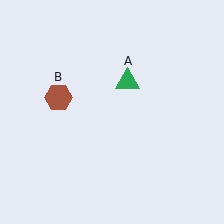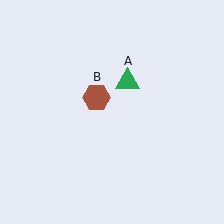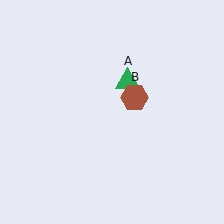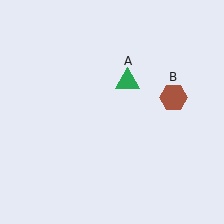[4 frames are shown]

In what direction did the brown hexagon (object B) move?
The brown hexagon (object B) moved right.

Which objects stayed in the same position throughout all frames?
Green triangle (object A) remained stationary.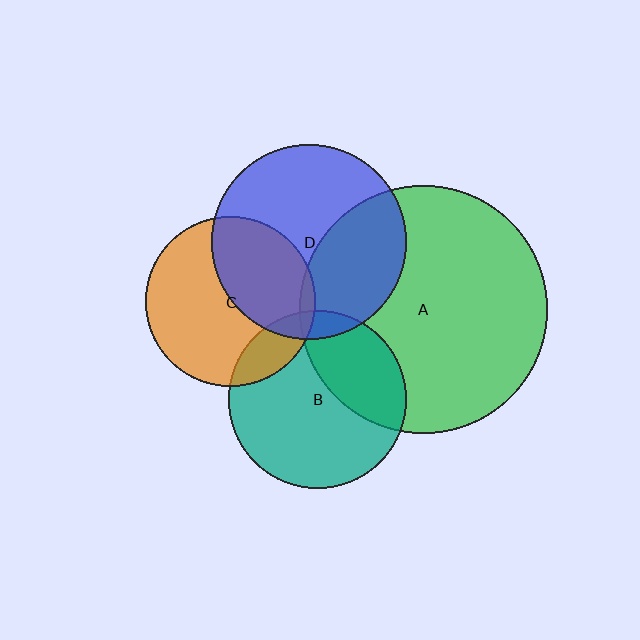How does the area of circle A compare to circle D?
Approximately 1.6 times.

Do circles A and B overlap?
Yes.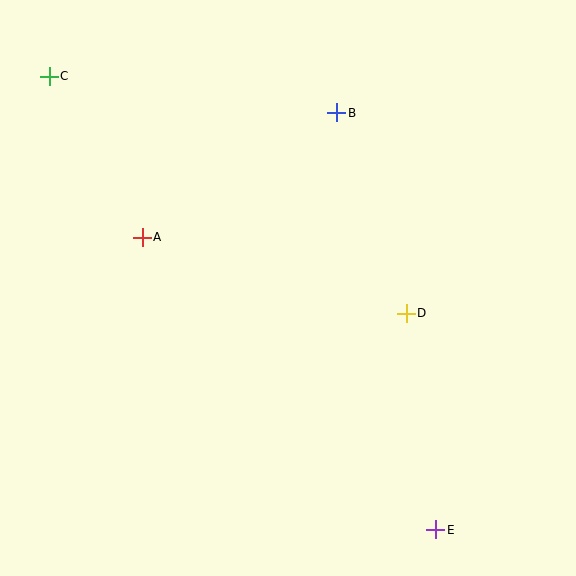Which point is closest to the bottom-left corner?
Point A is closest to the bottom-left corner.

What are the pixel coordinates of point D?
Point D is at (406, 313).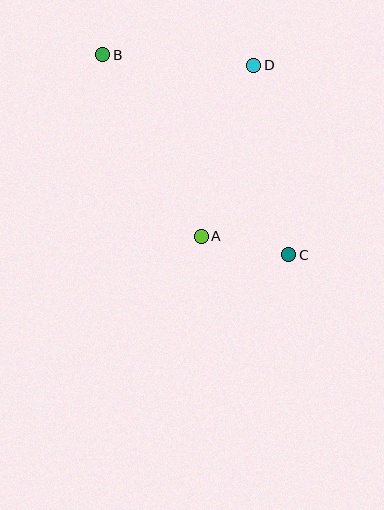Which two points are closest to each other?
Points A and C are closest to each other.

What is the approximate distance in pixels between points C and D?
The distance between C and D is approximately 193 pixels.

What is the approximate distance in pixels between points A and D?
The distance between A and D is approximately 179 pixels.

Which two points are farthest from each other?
Points B and C are farthest from each other.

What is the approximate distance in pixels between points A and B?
The distance between A and B is approximately 206 pixels.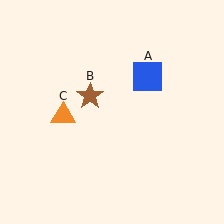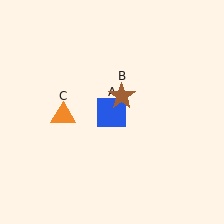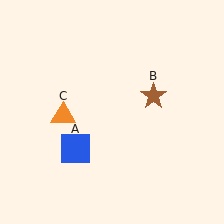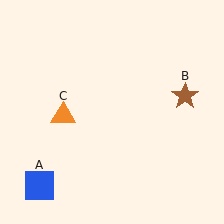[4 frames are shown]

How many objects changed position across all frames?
2 objects changed position: blue square (object A), brown star (object B).